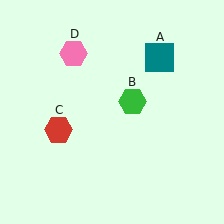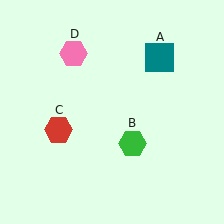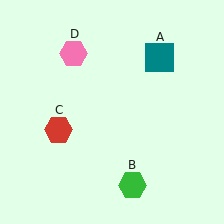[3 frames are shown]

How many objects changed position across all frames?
1 object changed position: green hexagon (object B).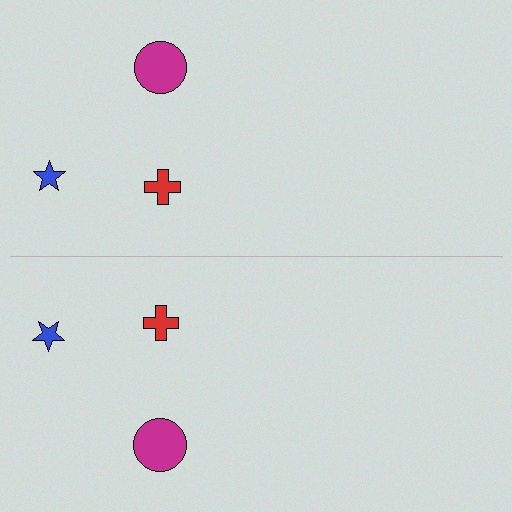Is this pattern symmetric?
Yes, this pattern has bilateral (reflection) symmetry.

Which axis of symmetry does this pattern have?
The pattern has a horizontal axis of symmetry running through the center of the image.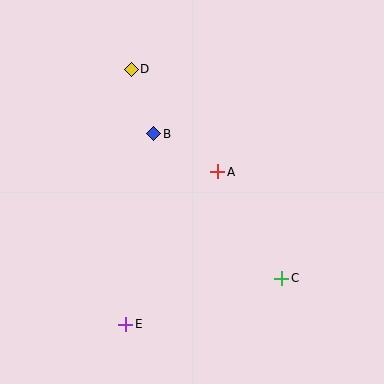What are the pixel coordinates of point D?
Point D is at (131, 69).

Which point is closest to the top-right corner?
Point A is closest to the top-right corner.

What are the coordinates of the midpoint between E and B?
The midpoint between E and B is at (140, 229).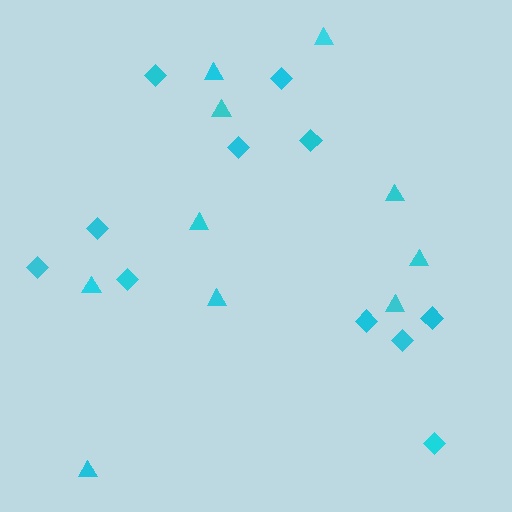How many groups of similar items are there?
There are 2 groups: one group of diamonds (11) and one group of triangles (10).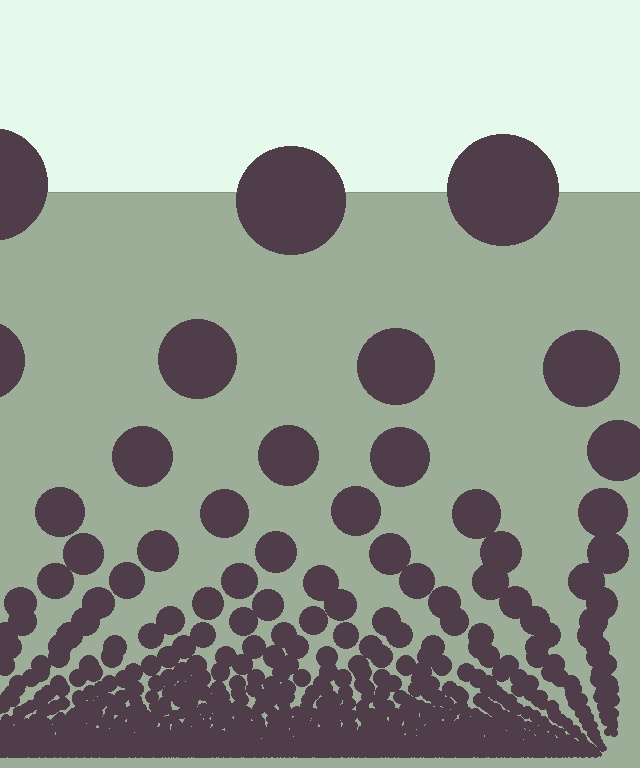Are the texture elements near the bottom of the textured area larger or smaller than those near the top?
Smaller. The gradient is inverted — elements near the bottom are smaller and denser.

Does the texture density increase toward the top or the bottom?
Density increases toward the bottom.